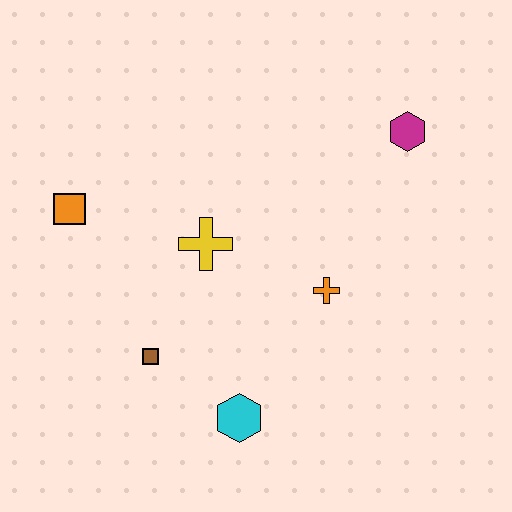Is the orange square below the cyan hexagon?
No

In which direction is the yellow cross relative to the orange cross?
The yellow cross is to the left of the orange cross.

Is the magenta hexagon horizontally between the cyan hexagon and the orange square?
No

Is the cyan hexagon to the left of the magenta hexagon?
Yes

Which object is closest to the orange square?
The yellow cross is closest to the orange square.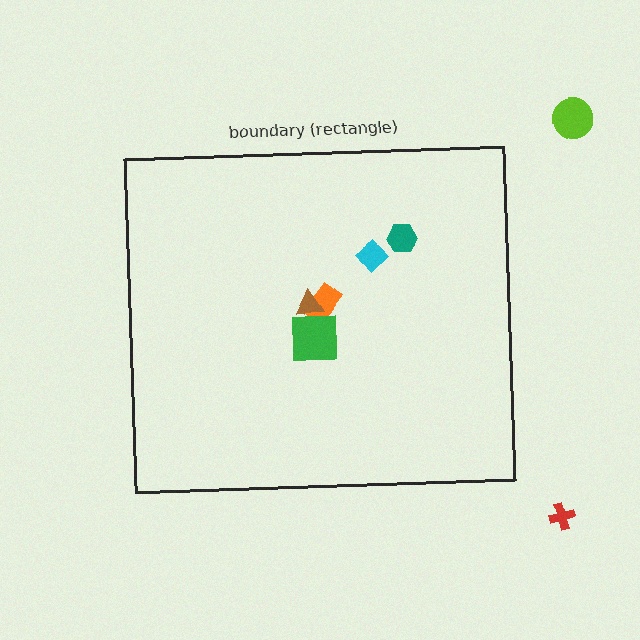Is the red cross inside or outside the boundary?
Outside.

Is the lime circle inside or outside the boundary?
Outside.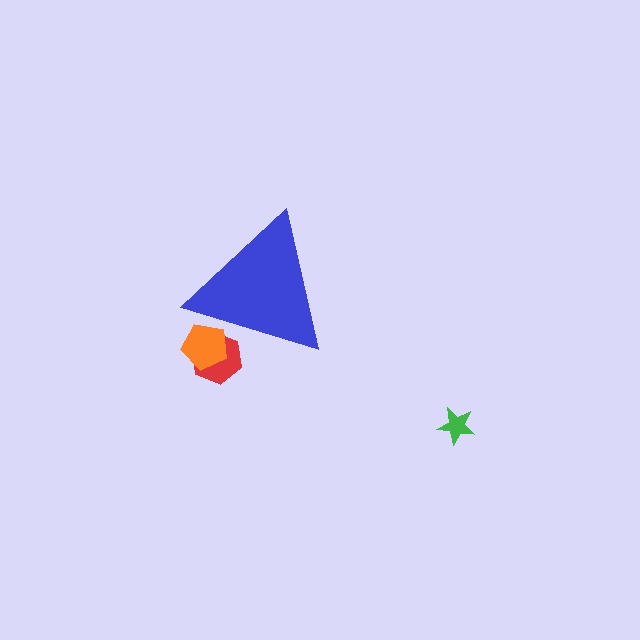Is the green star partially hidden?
No, the green star is fully visible.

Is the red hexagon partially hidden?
Yes, the red hexagon is partially hidden behind the blue triangle.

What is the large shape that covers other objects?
A blue triangle.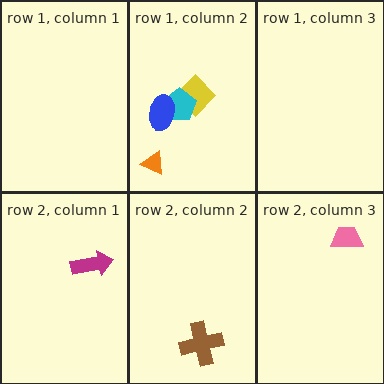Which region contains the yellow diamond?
The row 1, column 2 region.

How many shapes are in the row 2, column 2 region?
1.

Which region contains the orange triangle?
The row 1, column 2 region.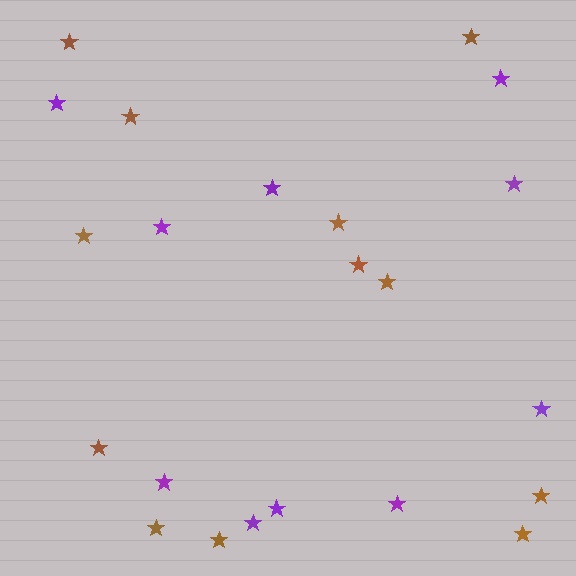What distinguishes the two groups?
There are 2 groups: one group of brown stars (12) and one group of purple stars (10).